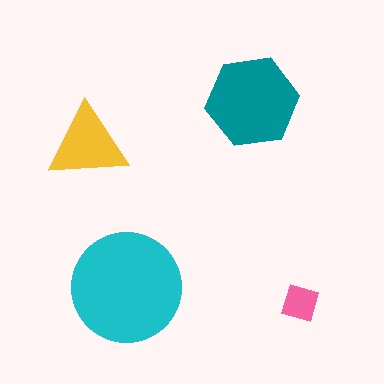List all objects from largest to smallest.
The cyan circle, the teal hexagon, the yellow triangle, the pink diamond.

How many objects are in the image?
There are 4 objects in the image.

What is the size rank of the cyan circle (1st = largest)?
1st.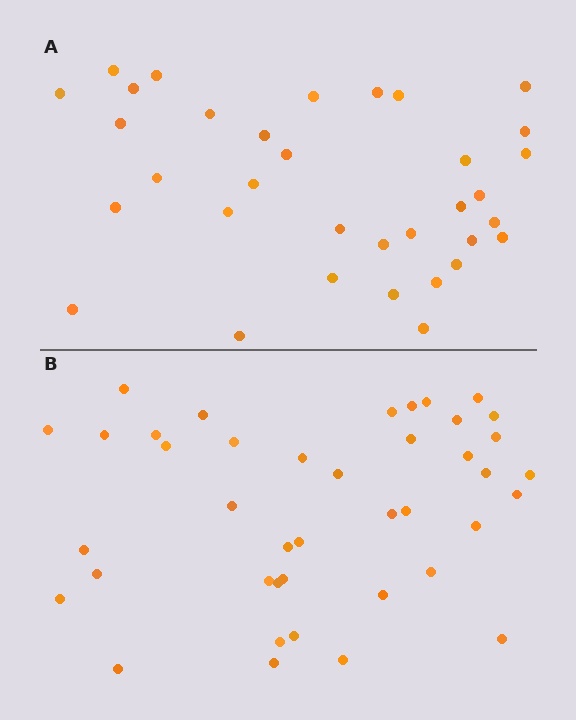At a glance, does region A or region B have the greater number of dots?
Region B (the bottom region) has more dots.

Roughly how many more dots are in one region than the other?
Region B has roughly 8 or so more dots than region A.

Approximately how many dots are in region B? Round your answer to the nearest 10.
About 40 dots. (The exact count is 41, which rounds to 40.)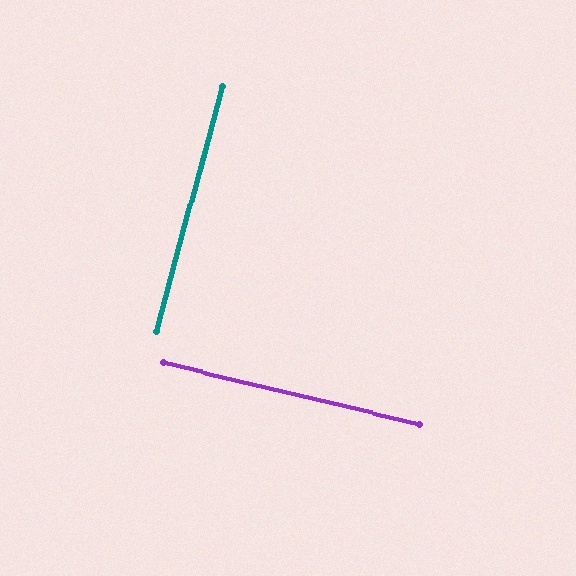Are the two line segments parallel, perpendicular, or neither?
Perpendicular — they meet at approximately 88°.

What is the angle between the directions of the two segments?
Approximately 88 degrees.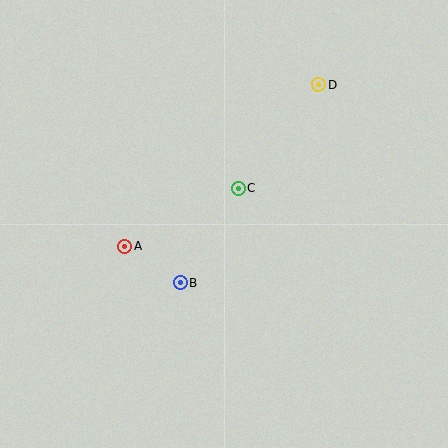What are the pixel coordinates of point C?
Point C is at (238, 188).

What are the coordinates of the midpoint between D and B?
The midpoint between D and B is at (249, 184).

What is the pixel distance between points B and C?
The distance between B and C is 111 pixels.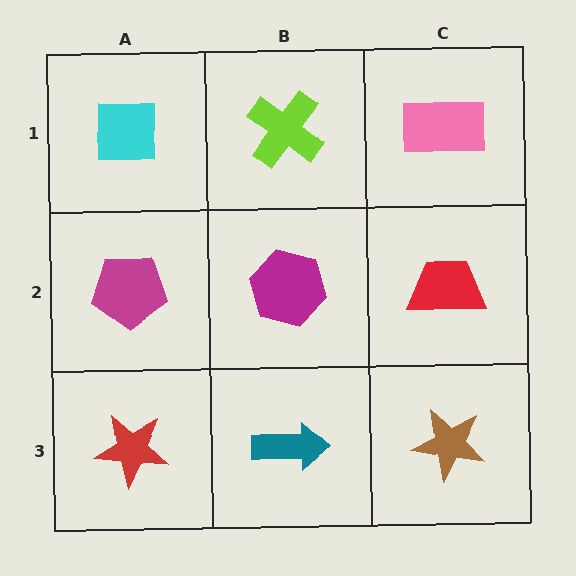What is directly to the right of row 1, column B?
A pink rectangle.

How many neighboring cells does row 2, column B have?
4.